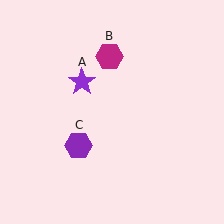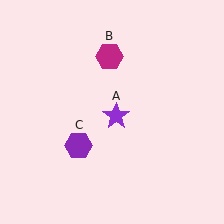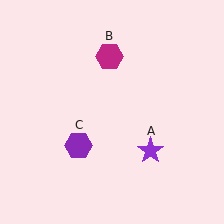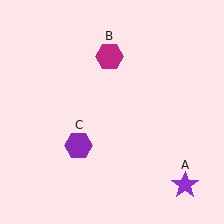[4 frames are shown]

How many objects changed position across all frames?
1 object changed position: purple star (object A).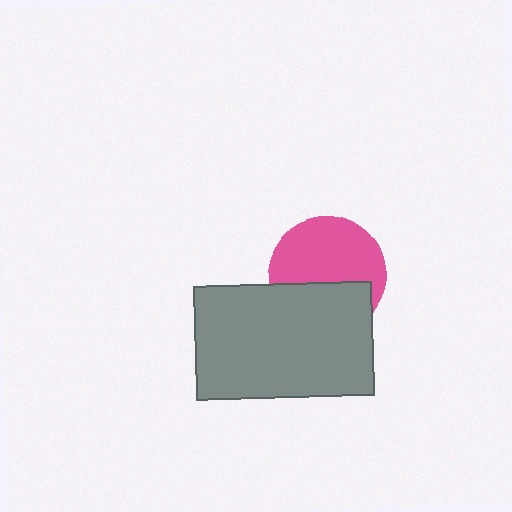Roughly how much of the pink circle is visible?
About half of it is visible (roughly 60%).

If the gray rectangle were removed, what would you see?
You would see the complete pink circle.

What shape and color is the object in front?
The object in front is a gray rectangle.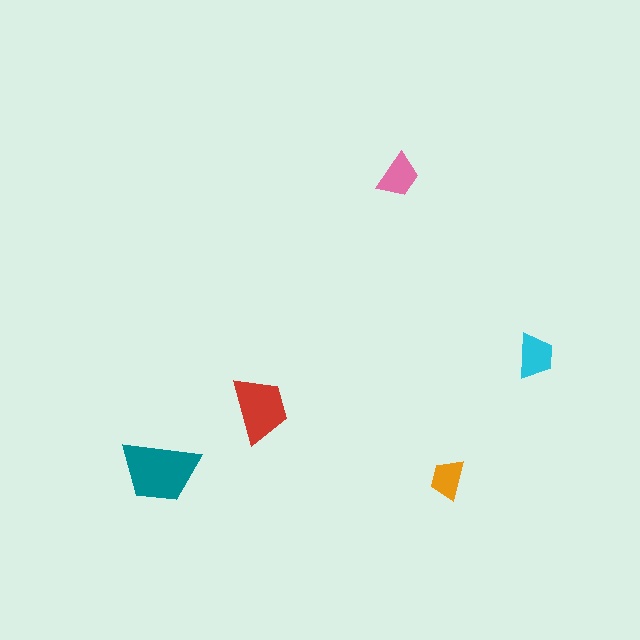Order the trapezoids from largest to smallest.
the teal one, the red one, the cyan one, the pink one, the orange one.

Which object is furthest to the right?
The cyan trapezoid is rightmost.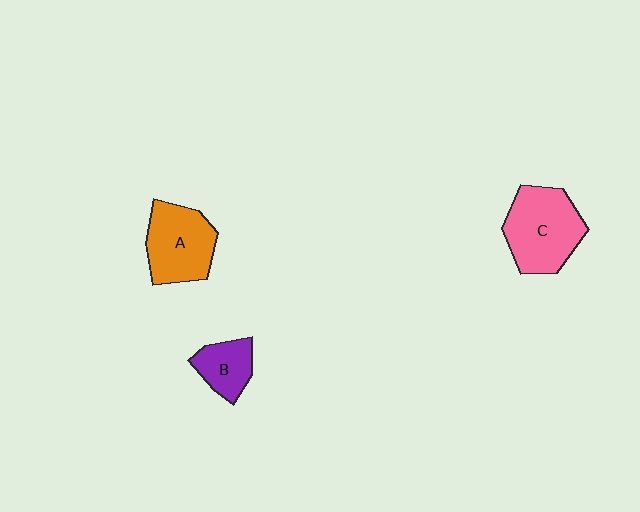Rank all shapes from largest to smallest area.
From largest to smallest: C (pink), A (orange), B (purple).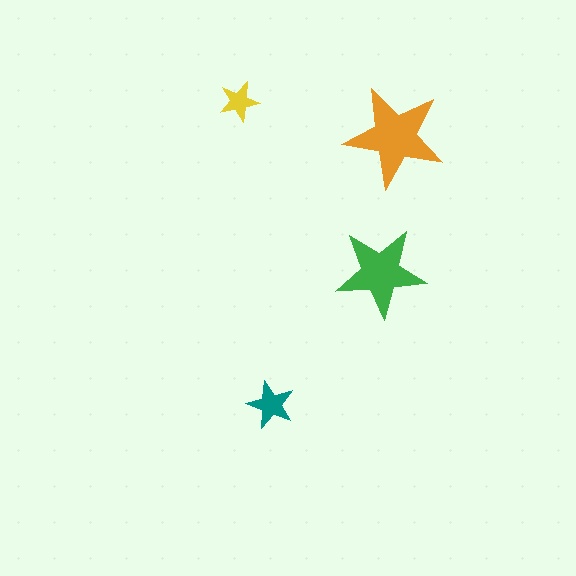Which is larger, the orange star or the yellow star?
The orange one.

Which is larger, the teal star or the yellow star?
The teal one.